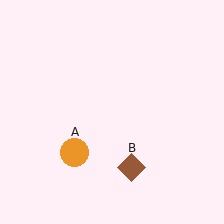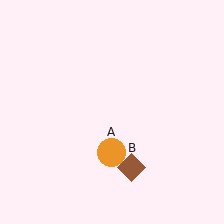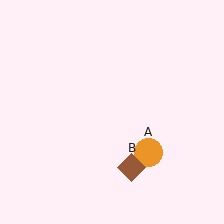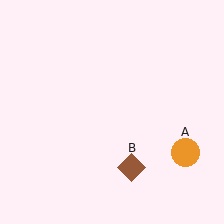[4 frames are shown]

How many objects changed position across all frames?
1 object changed position: orange circle (object A).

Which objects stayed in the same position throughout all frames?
Brown diamond (object B) remained stationary.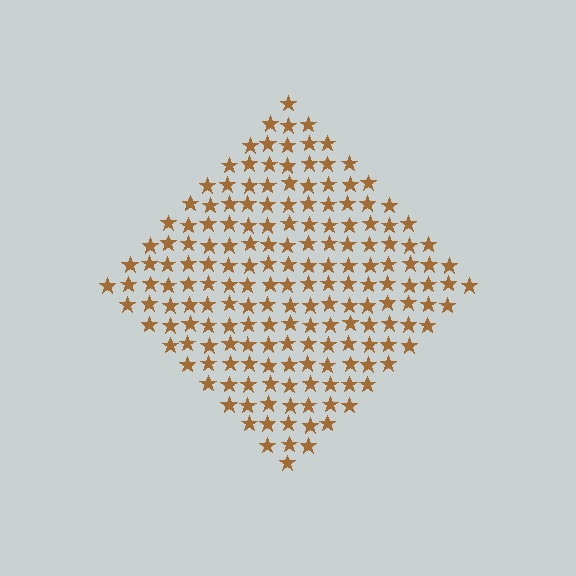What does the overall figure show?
The overall figure shows a diamond.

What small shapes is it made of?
It is made of small stars.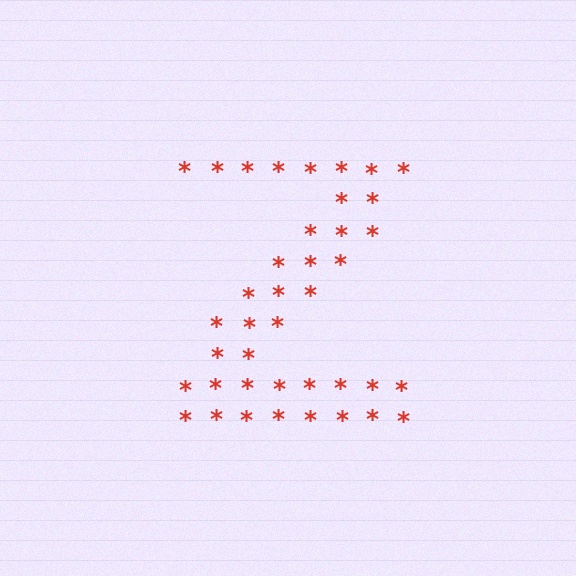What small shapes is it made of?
It is made of small asterisks.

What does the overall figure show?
The overall figure shows the letter Z.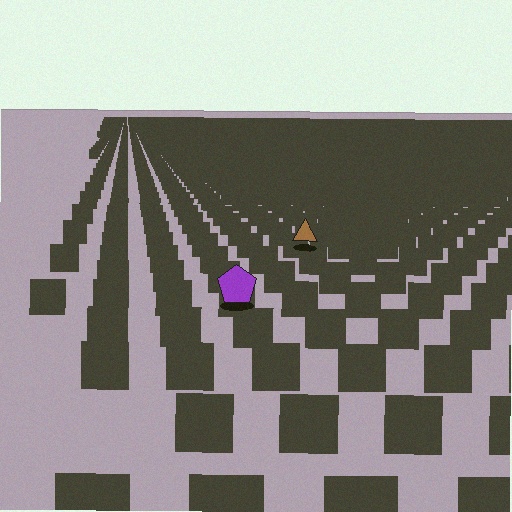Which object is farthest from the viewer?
The brown triangle is farthest from the viewer. It appears smaller and the ground texture around it is denser.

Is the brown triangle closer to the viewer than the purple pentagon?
No. The purple pentagon is closer — you can tell from the texture gradient: the ground texture is coarser near it.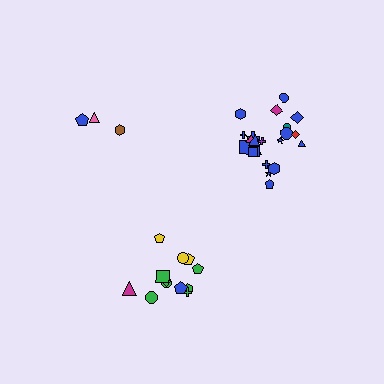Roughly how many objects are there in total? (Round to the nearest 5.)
Roughly 35 objects in total.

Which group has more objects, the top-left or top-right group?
The top-right group.